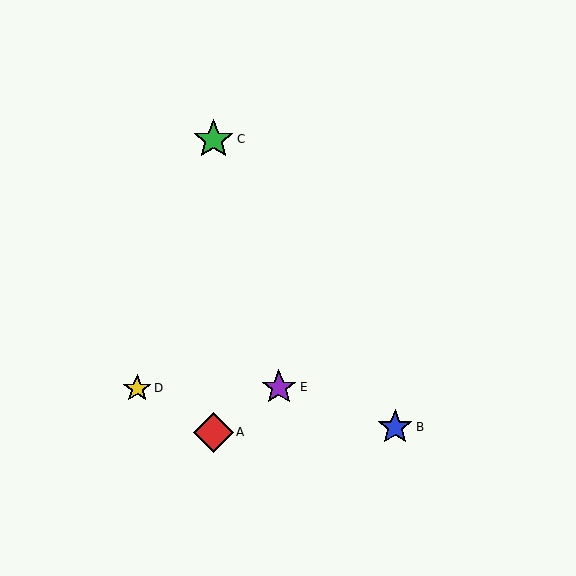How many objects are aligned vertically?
2 objects (A, C) are aligned vertically.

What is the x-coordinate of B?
Object B is at x≈395.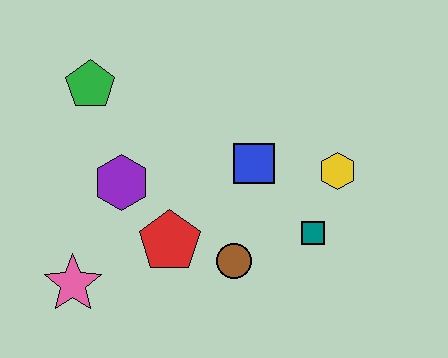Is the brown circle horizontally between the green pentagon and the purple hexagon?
No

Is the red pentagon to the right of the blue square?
No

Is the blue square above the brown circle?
Yes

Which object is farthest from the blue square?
The pink star is farthest from the blue square.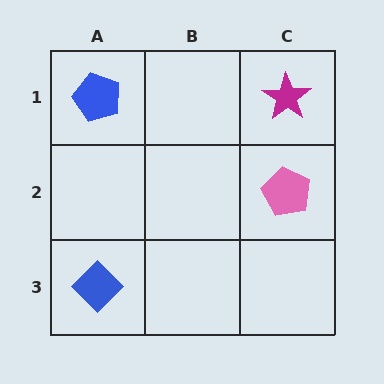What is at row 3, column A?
A blue diamond.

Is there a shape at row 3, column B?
No, that cell is empty.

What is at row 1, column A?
A blue pentagon.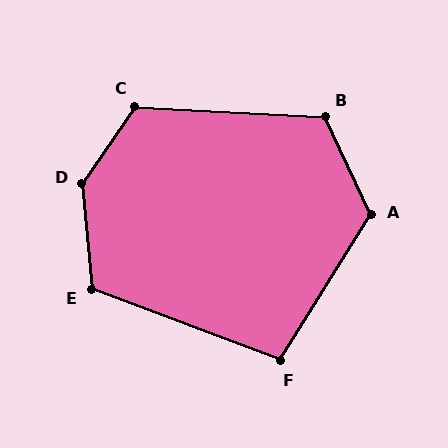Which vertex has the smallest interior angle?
F, at approximately 101 degrees.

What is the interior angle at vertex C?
Approximately 121 degrees (obtuse).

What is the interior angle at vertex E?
Approximately 116 degrees (obtuse).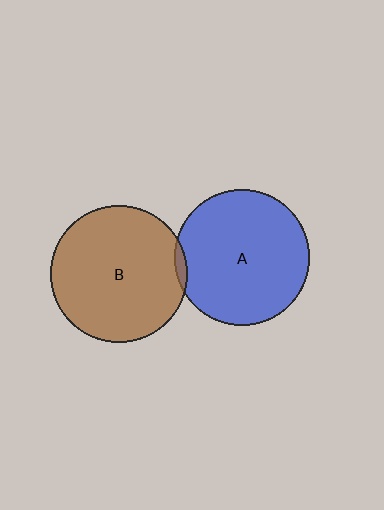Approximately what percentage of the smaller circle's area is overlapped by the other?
Approximately 5%.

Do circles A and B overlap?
Yes.